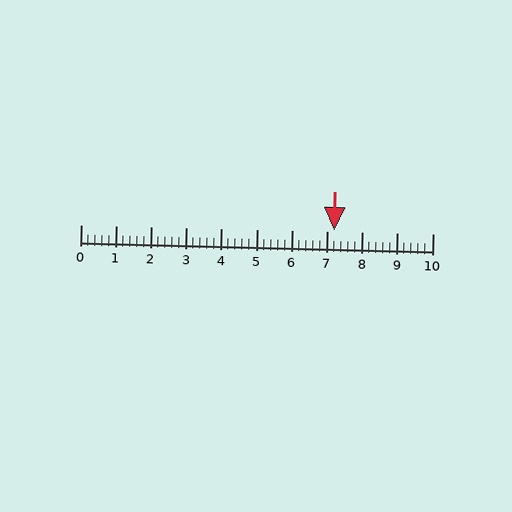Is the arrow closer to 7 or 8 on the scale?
The arrow is closer to 7.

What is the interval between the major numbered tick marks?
The major tick marks are spaced 1 units apart.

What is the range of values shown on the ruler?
The ruler shows values from 0 to 10.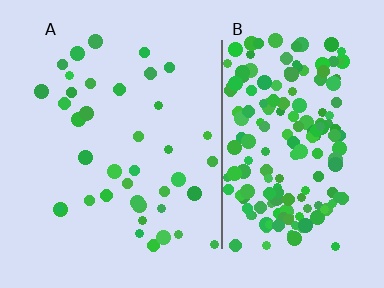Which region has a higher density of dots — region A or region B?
B (the right).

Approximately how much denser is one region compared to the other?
Approximately 4.9× — region B over region A.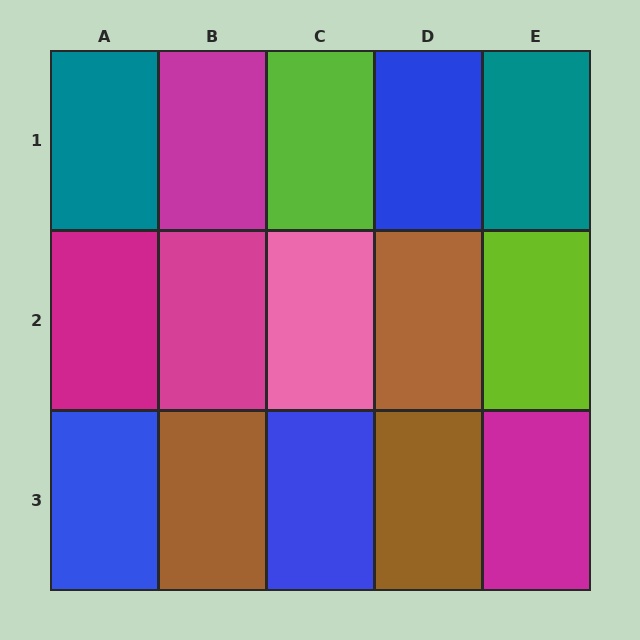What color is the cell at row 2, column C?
Pink.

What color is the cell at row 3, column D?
Brown.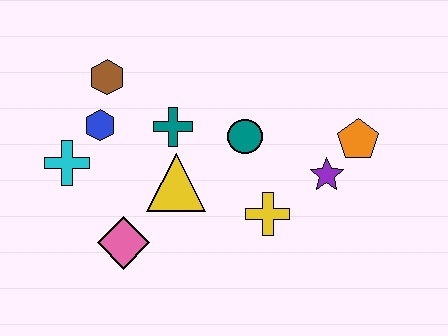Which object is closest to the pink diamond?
The yellow triangle is closest to the pink diamond.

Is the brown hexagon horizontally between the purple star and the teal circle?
No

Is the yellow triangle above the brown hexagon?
No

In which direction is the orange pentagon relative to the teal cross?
The orange pentagon is to the right of the teal cross.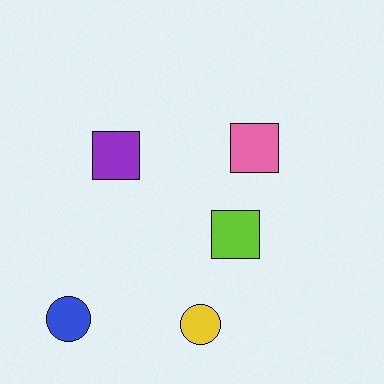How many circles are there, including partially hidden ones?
There are 2 circles.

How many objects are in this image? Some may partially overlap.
There are 5 objects.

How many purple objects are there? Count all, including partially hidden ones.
There is 1 purple object.